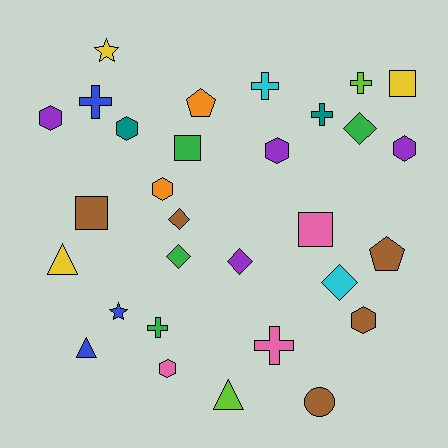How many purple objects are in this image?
There are 4 purple objects.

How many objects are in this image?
There are 30 objects.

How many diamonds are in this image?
There are 5 diamonds.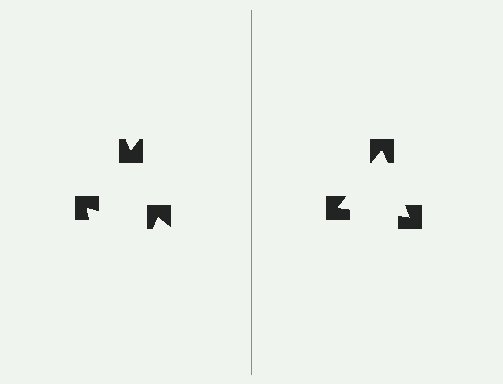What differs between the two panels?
The notched squares are positioned identically on both sides; only the wedge orientations differ. On the right they align to a triangle; on the left they are misaligned.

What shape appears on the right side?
An illusory triangle.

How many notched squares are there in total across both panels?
6 — 3 on each side.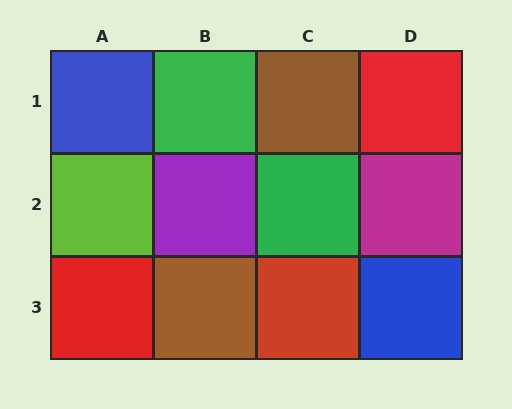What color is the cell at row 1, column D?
Red.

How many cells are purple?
1 cell is purple.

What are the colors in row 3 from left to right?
Red, brown, red, blue.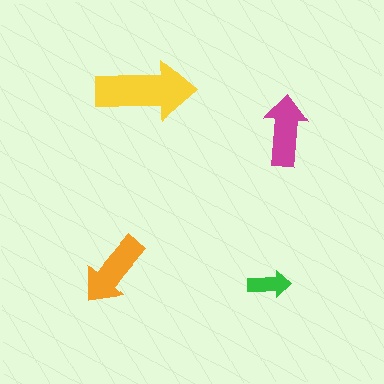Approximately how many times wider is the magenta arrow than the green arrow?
About 1.5 times wider.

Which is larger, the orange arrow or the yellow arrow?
The yellow one.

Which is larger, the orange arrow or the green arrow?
The orange one.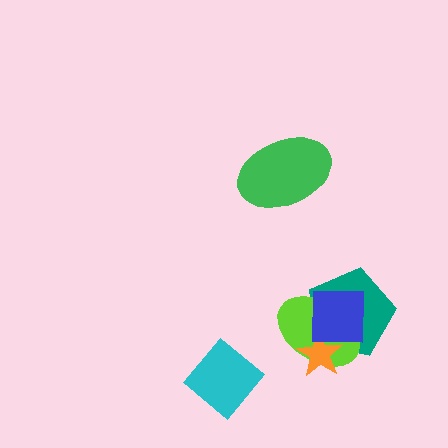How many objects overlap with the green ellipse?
0 objects overlap with the green ellipse.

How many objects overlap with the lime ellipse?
3 objects overlap with the lime ellipse.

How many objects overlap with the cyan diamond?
0 objects overlap with the cyan diamond.